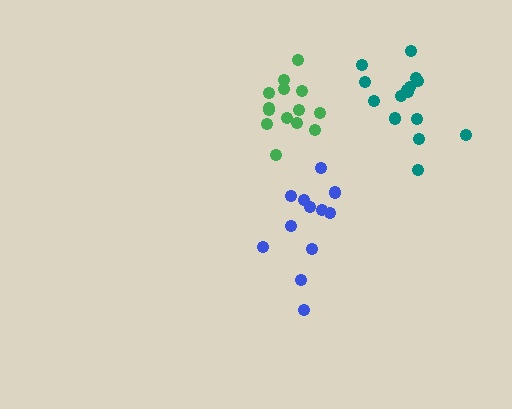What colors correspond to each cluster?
The clusters are colored: blue, green, teal.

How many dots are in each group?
Group 1: 12 dots, Group 2: 14 dots, Group 3: 15 dots (41 total).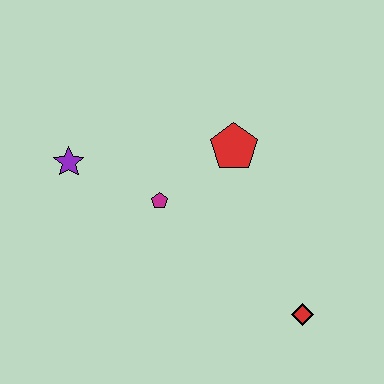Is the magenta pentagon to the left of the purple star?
No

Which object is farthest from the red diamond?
The purple star is farthest from the red diamond.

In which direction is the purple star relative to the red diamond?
The purple star is to the left of the red diamond.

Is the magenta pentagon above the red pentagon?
No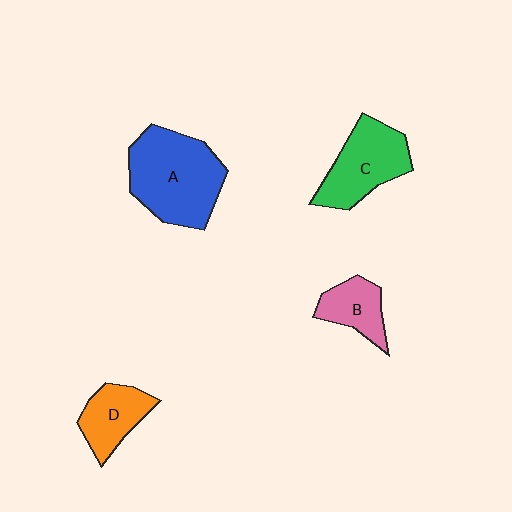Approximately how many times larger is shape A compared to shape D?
Approximately 2.0 times.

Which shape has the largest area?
Shape A (blue).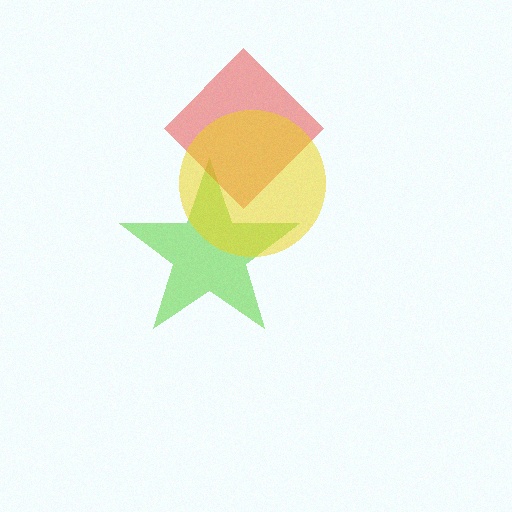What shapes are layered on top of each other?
The layered shapes are: a lime star, a red diamond, a yellow circle.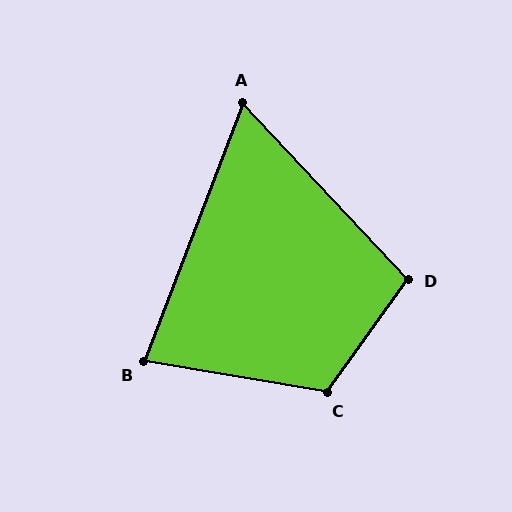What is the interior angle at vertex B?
Approximately 79 degrees (acute).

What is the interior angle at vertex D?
Approximately 101 degrees (obtuse).